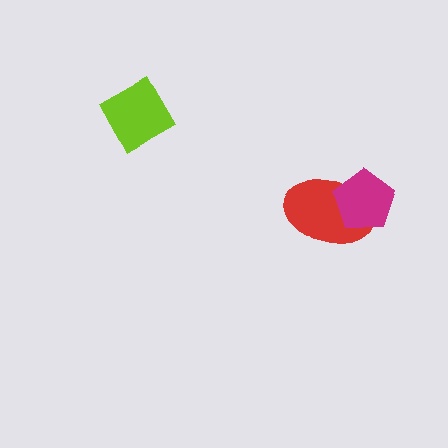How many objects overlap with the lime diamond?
0 objects overlap with the lime diamond.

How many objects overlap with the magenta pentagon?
1 object overlaps with the magenta pentagon.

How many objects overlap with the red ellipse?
1 object overlaps with the red ellipse.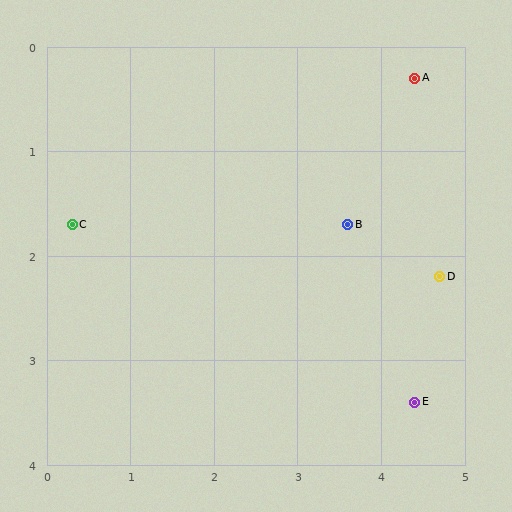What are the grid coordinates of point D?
Point D is at approximately (4.7, 2.2).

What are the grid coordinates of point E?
Point E is at approximately (4.4, 3.4).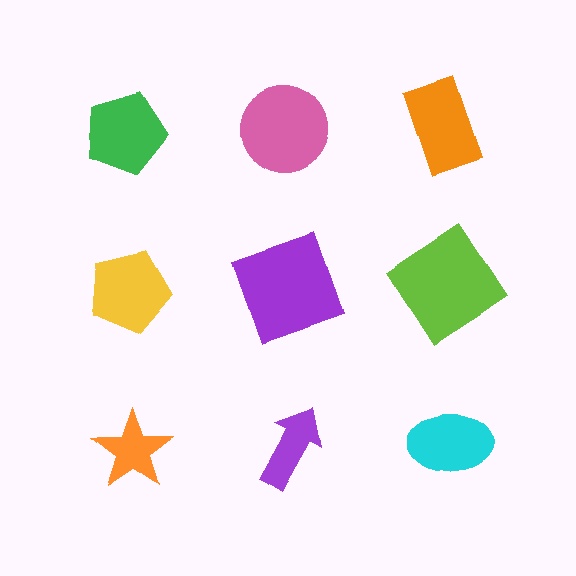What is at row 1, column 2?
A pink circle.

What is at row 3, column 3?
A cyan ellipse.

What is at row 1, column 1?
A green pentagon.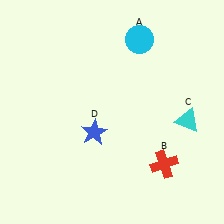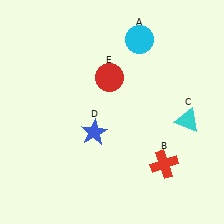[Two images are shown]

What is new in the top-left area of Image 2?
A red circle (E) was added in the top-left area of Image 2.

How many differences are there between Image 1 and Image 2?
There is 1 difference between the two images.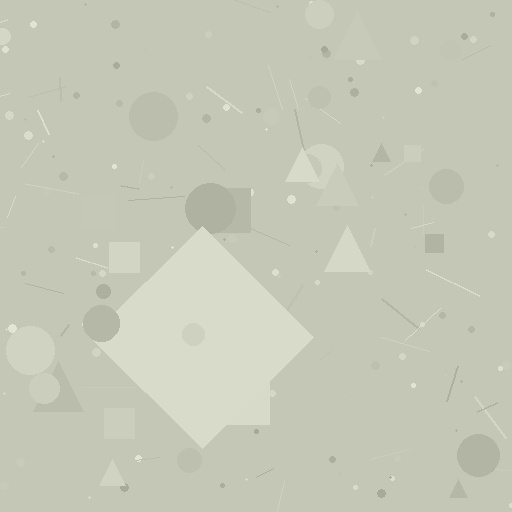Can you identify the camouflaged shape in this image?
The camouflaged shape is a diamond.